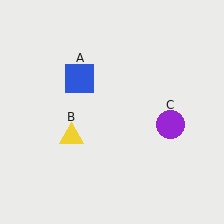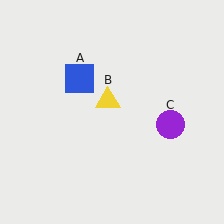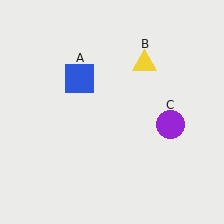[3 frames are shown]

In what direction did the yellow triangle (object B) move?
The yellow triangle (object B) moved up and to the right.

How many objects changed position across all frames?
1 object changed position: yellow triangle (object B).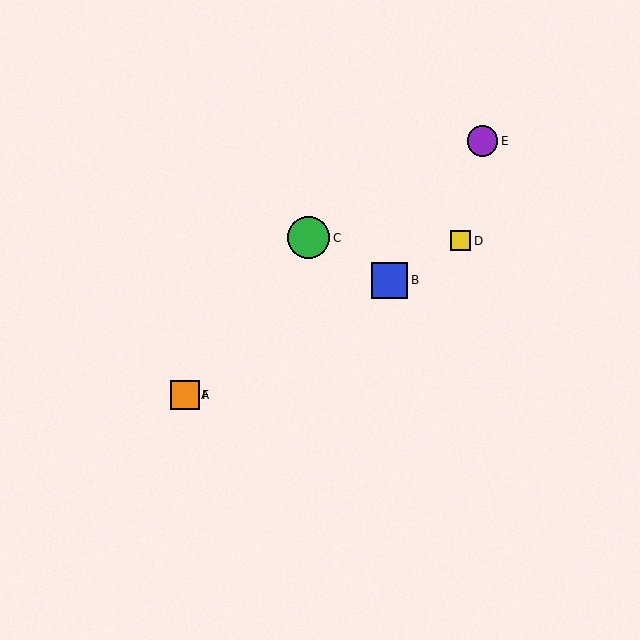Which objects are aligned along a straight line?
Objects A, B, D, F are aligned along a straight line.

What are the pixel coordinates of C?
Object C is at (309, 238).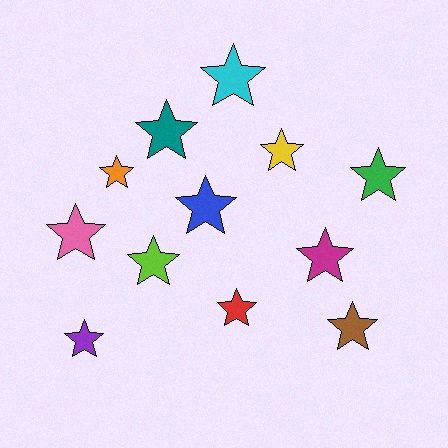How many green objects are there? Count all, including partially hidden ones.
There is 1 green object.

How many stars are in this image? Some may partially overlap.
There are 12 stars.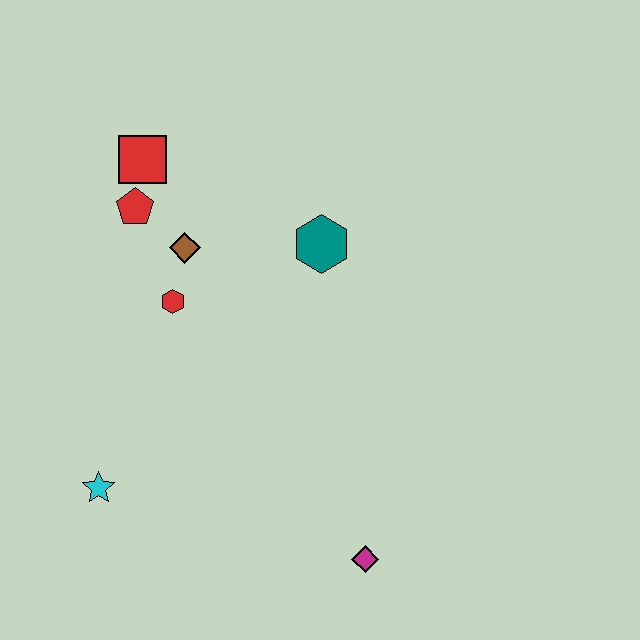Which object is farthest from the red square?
The magenta diamond is farthest from the red square.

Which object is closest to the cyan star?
The red hexagon is closest to the cyan star.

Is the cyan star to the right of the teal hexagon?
No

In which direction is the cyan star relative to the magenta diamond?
The cyan star is to the left of the magenta diamond.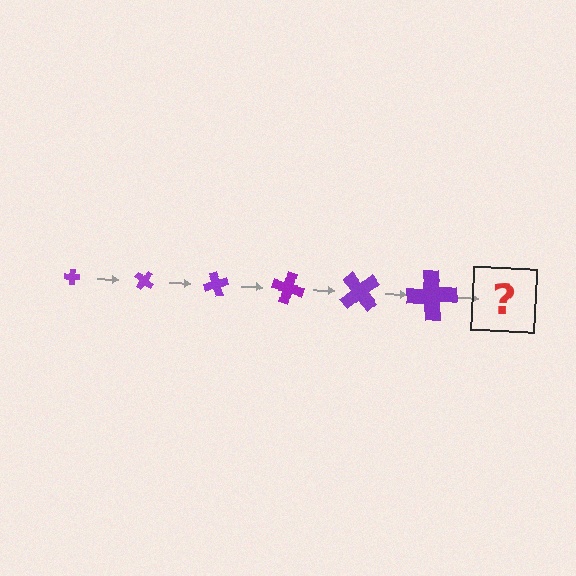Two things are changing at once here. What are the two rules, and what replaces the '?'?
The two rules are that the cross grows larger each step and it rotates 35 degrees each step. The '?' should be a cross, larger than the previous one and rotated 210 degrees from the start.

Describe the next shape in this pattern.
It should be a cross, larger than the previous one and rotated 210 degrees from the start.